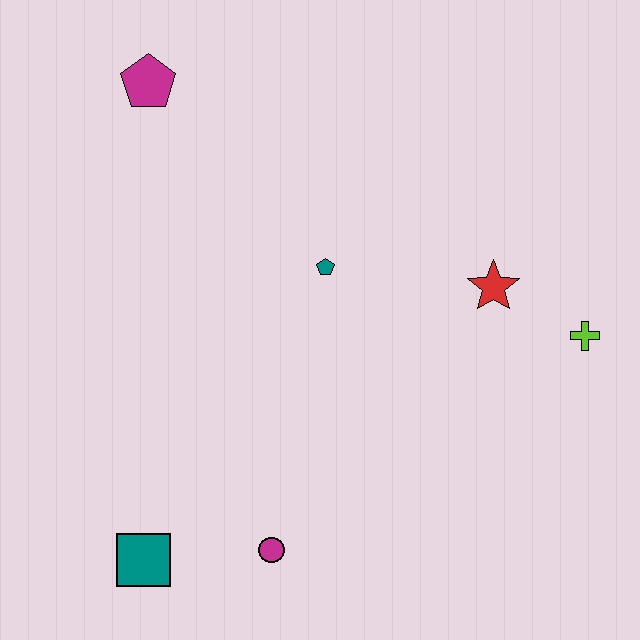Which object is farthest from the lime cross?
The magenta pentagon is farthest from the lime cross.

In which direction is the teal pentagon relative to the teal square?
The teal pentagon is above the teal square.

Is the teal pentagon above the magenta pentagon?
No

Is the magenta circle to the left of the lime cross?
Yes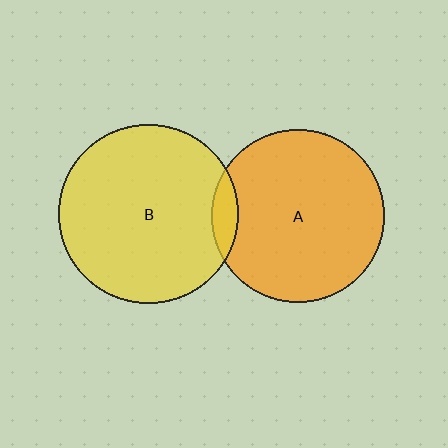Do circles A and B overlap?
Yes.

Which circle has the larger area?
Circle B (yellow).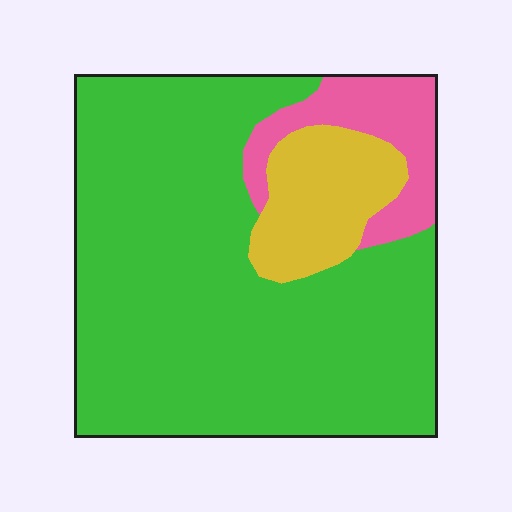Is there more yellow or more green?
Green.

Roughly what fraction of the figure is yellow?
Yellow covers about 15% of the figure.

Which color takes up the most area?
Green, at roughly 75%.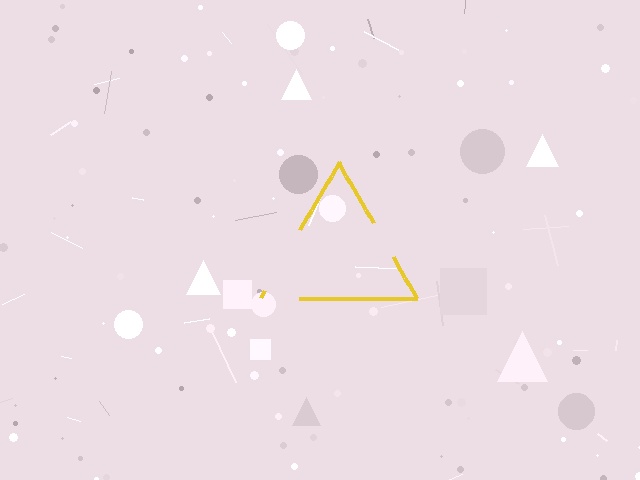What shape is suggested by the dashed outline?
The dashed outline suggests a triangle.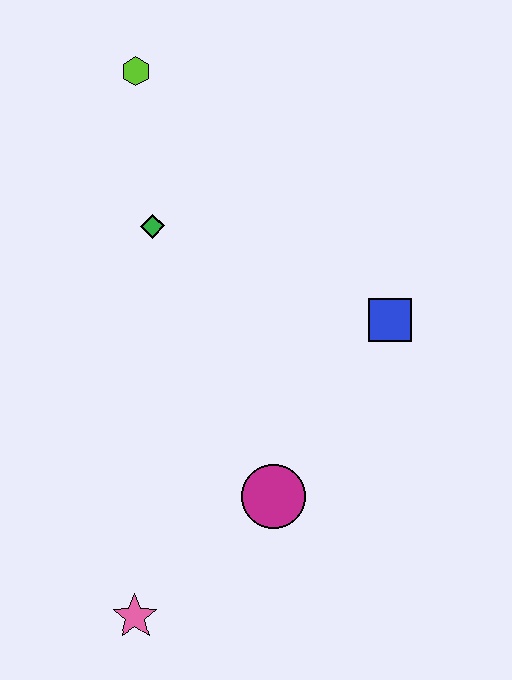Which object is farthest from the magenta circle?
The lime hexagon is farthest from the magenta circle.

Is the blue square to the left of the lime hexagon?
No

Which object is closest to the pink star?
The magenta circle is closest to the pink star.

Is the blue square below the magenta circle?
No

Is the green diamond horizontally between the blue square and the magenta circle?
No